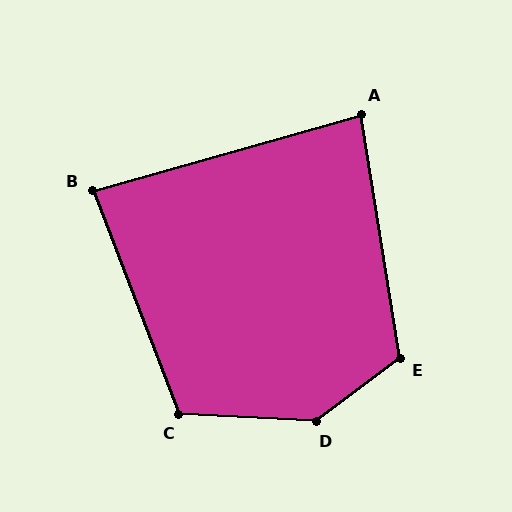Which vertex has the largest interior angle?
D, at approximately 140 degrees.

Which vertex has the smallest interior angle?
A, at approximately 83 degrees.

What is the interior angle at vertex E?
Approximately 118 degrees (obtuse).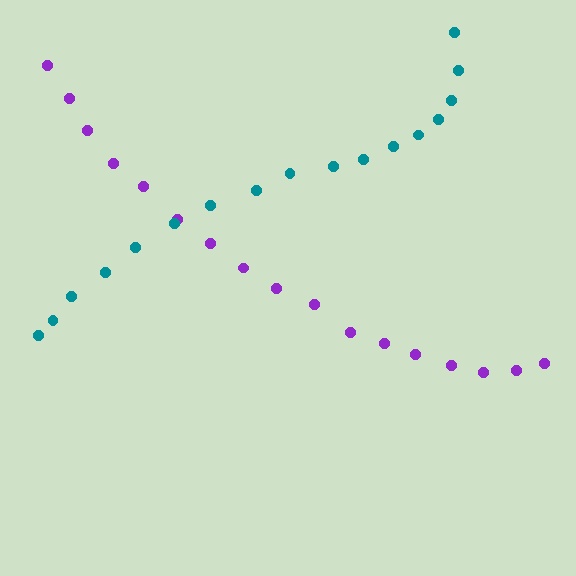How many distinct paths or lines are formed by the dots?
There are 2 distinct paths.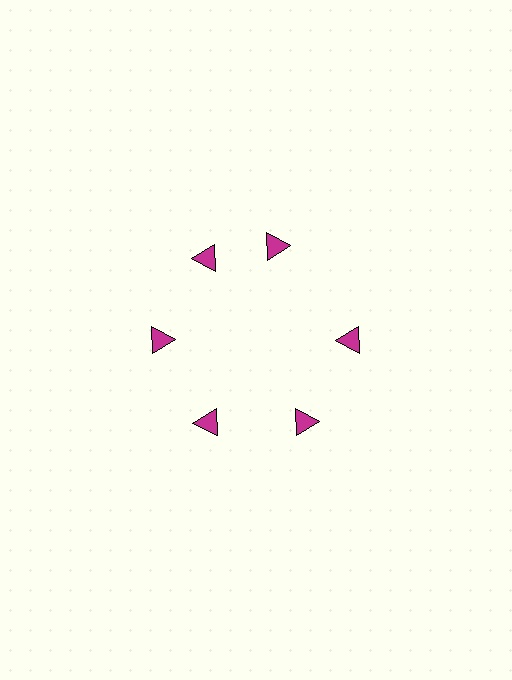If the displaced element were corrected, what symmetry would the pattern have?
It would have 6-fold rotational symmetry — the pattern would map onto itself every 60 degrees.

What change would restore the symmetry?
The symmetry would be restored by rotating it back into even spacing with its neighbors so that all 6 triangles sit at equal angles and equal distance from the center.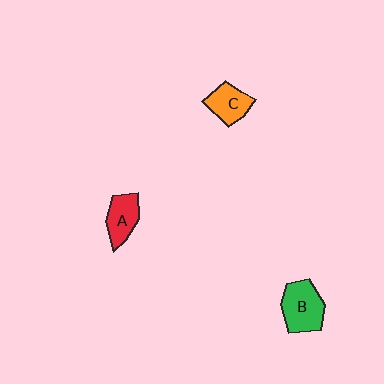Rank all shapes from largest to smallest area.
From largest to smallest: B (green), A (red), C (orange).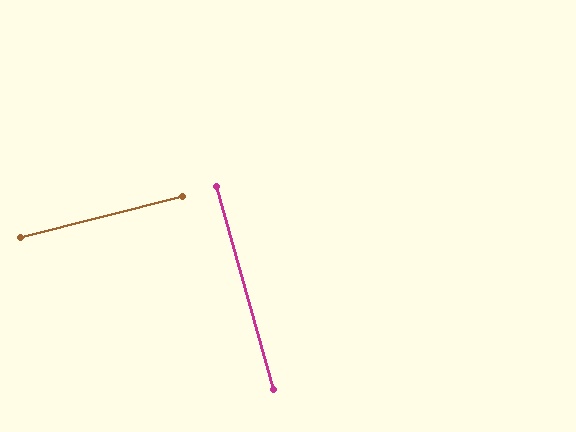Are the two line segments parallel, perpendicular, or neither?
Perpendicular — they meet at approximately 89°.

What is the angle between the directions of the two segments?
Approximately 89 degrees.